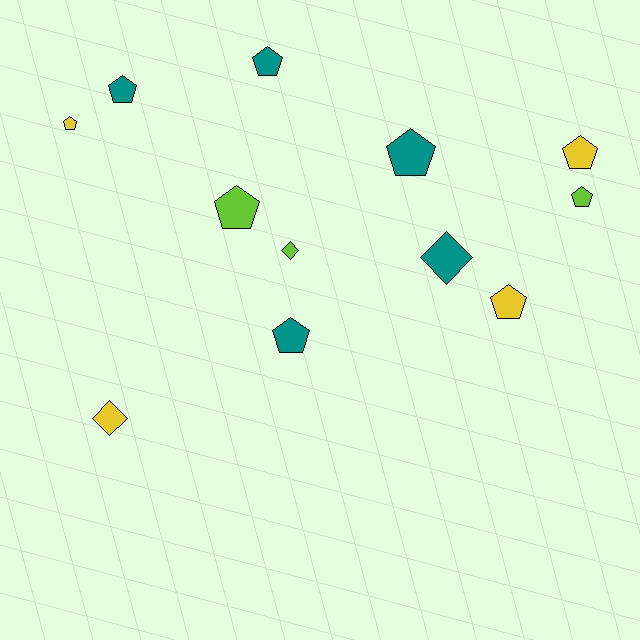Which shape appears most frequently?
Pentagon, with 9 objects.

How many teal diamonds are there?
There is 1 teal diamond.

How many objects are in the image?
There are 12 objects.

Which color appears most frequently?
Teal, with 5 objects.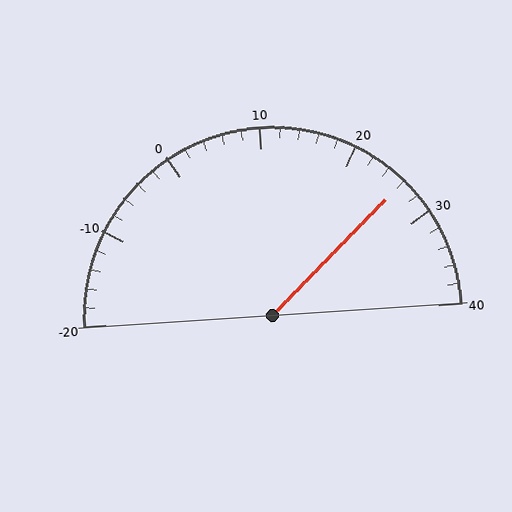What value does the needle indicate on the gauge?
The needle indicates approximately 26.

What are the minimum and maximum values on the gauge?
The gauge ranges from -20 to 40.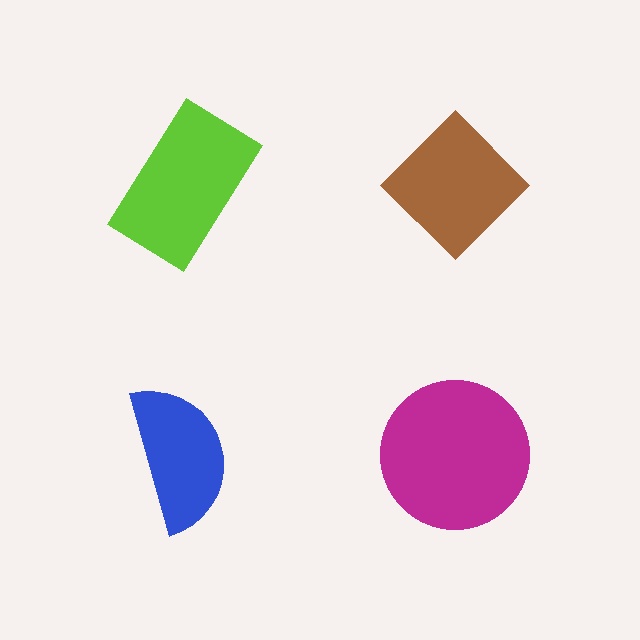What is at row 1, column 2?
A brown diamond.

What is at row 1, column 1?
A lime rectangle.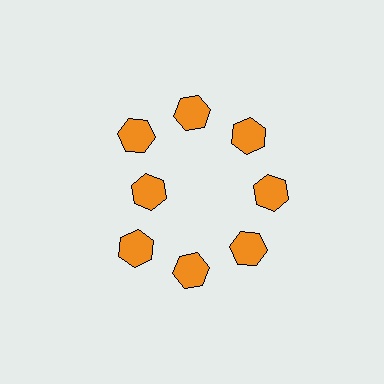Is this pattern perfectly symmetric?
No. The 8 orange hexagons are arranged in a ring, but one element near the 9 o'clock position is pulled inward toward the center, breaking the 8-fold rotational symmetry.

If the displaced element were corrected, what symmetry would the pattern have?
It would have 8-fold rotational symmetry — the pattern would map onto itself every 45 degrees.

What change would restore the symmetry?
The symmetry would be restored by moving it outward, back onto the ring so that all 8 hexagons sit at equal angles and equal distance from the center.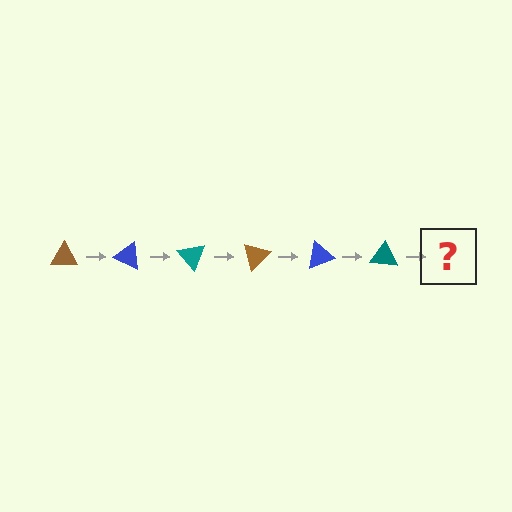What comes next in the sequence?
The next element should be a brown triangle, rotated 150 degrees from the start.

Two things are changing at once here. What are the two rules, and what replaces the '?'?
The two rules are that it rotates 25 degrees each step and the color cycles through brown, blue, and teal. The '?' should be a brown triangle, rotated 150 degrees from the start.